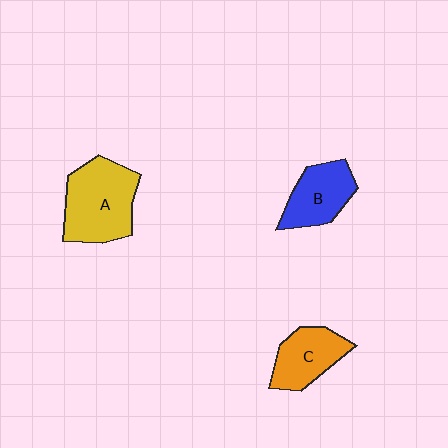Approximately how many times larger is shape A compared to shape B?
Approximately 1.5 times.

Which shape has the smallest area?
Shape C (orange).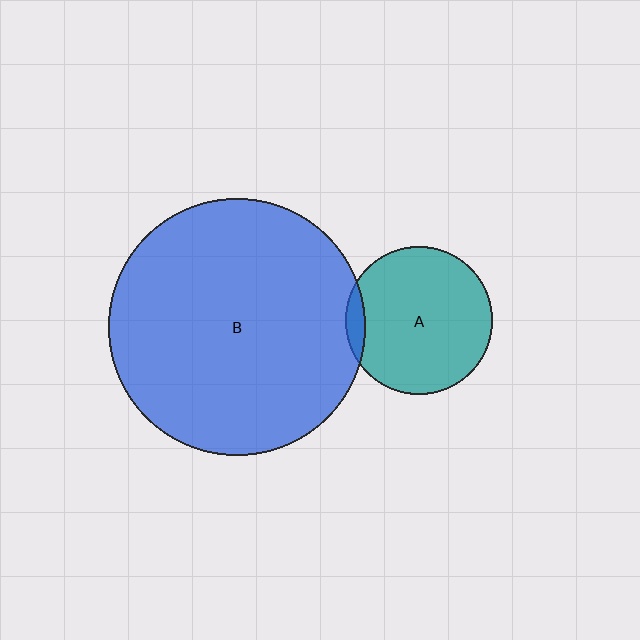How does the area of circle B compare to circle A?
Approximately 3.0 times.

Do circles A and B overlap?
Yes.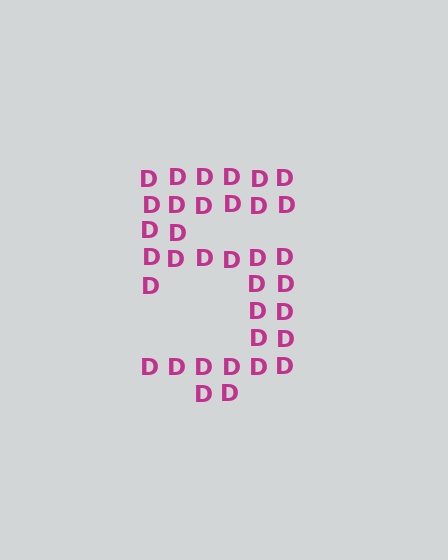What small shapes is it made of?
It is made of small letter D's.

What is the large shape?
The large shape is the digit 5.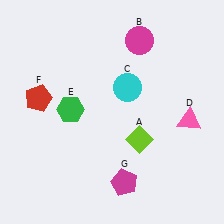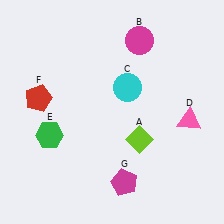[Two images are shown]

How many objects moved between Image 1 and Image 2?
1 object moved between the two images.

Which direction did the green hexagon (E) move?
The green hexagon (E) moved down.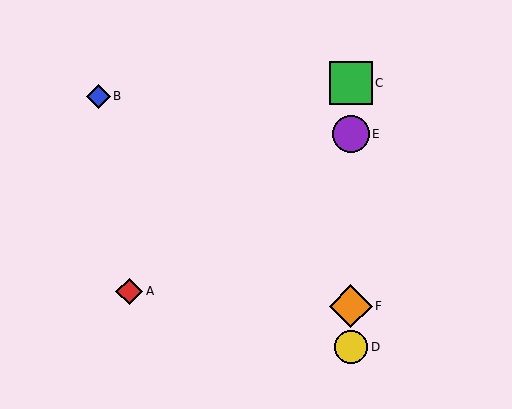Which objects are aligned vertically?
Objects C, D, E, F are aligned vertically.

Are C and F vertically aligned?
Yes, both are at x≈351.